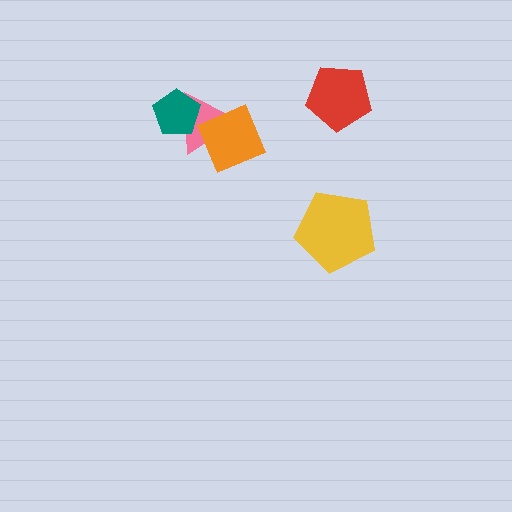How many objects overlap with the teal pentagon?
1 object overlaps with the teal pentagon.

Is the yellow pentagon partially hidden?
No, no other shape covers it.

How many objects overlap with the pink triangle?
2 objects overlap with the pink triangle.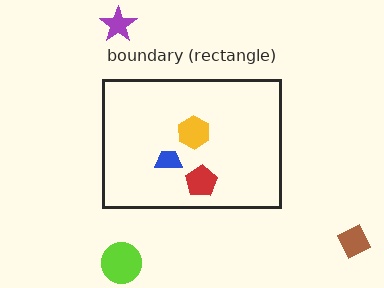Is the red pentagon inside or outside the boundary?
Inside.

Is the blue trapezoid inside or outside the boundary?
Inside.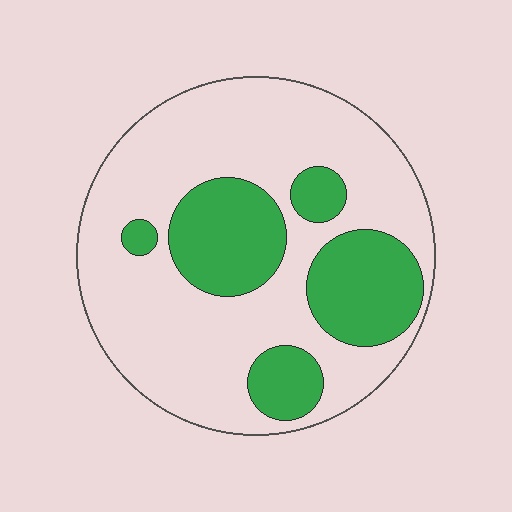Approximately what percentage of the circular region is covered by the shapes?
Approximately 30%.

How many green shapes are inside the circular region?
5.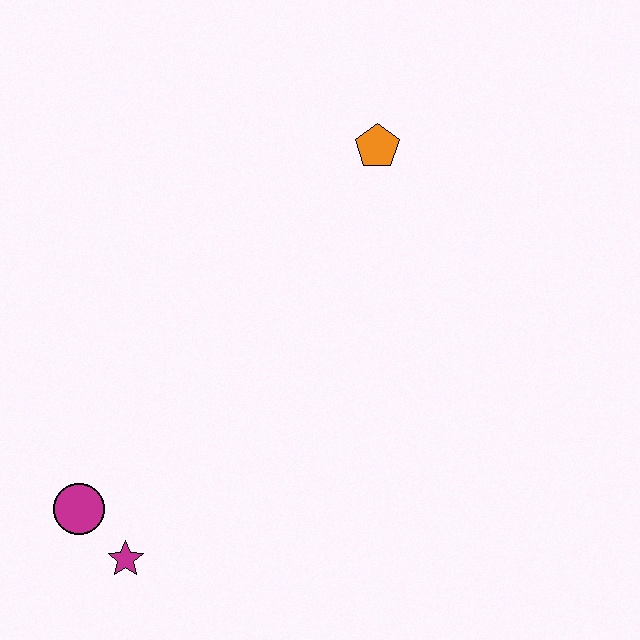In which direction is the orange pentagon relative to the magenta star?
The orange pentagon is above the magenta star.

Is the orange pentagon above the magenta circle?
Yes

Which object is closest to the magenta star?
The magenta circle is closest to the magenta star.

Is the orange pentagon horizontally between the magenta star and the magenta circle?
No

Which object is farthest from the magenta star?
The orange pentagon is farthest from the magenta star.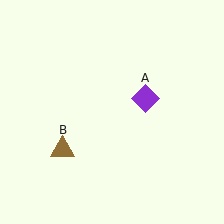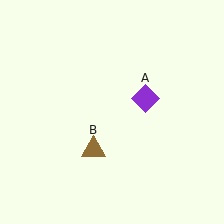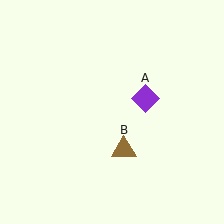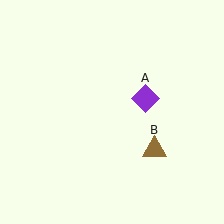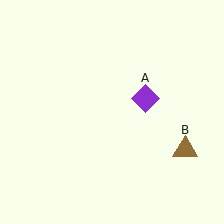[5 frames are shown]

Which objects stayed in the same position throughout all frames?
Purple diamond (object A) remained stationary.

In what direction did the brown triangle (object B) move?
The brown triangle (object B) moved right.